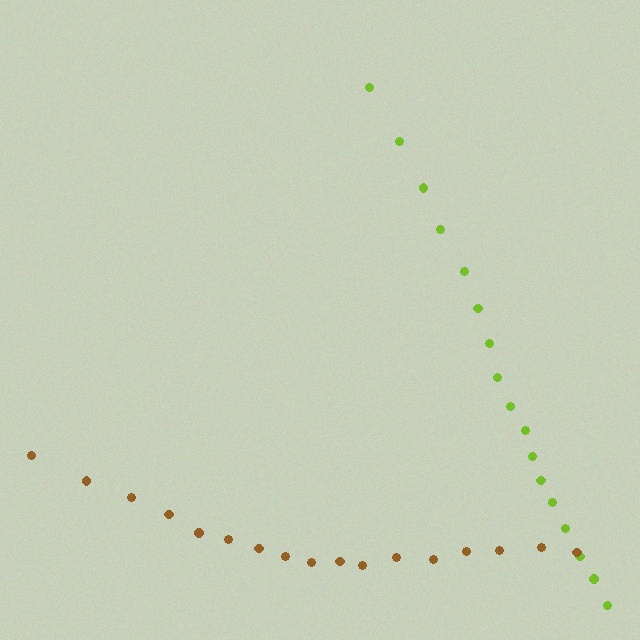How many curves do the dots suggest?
There are 2 distinct paths.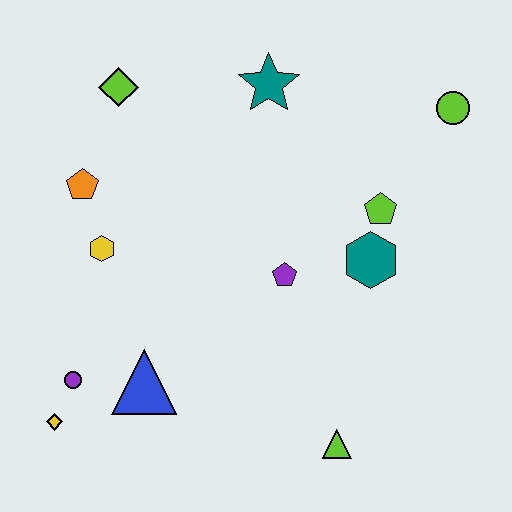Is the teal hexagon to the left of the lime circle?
Yes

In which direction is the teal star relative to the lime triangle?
The teal star is above the lime triangle.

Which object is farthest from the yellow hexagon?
The lime circle is farthest from the yellow hexagon.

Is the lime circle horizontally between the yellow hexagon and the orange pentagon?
No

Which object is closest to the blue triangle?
The purple circle is closest to the blue triangle.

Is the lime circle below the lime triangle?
No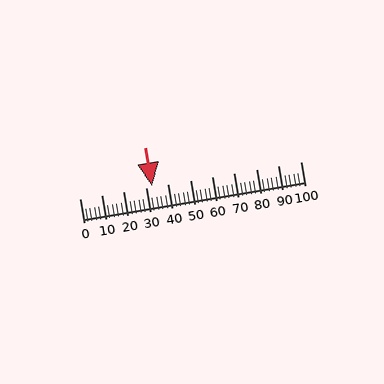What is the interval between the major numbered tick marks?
The major tick marks are spaced 10 units apart.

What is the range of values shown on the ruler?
The ruler shows values from 0 to 100.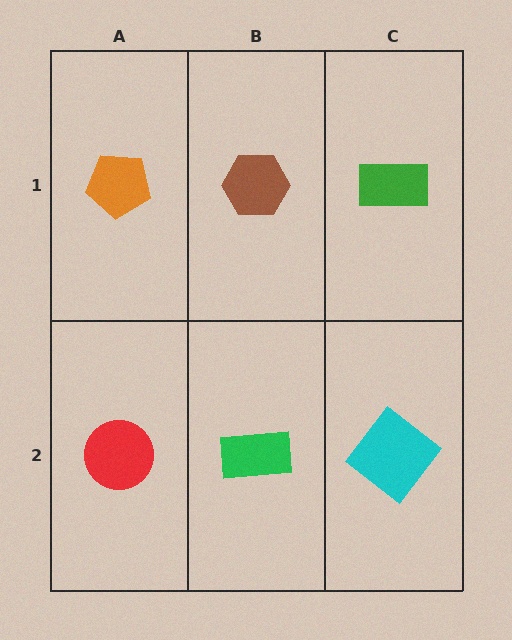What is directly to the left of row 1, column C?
A brown hexagon.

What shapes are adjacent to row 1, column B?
A green rectangle (row 2, column B), an orange pentagon (row 1, column A), a green rectangle (row 1, column C).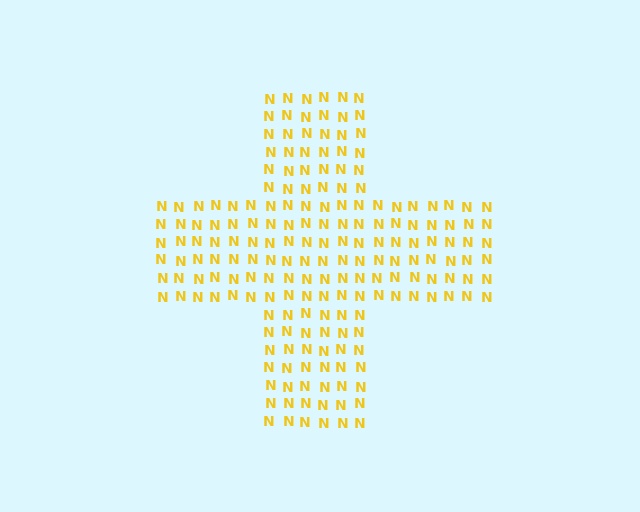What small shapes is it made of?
It is made of small letter N's.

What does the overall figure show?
The overall figure shows a cross.